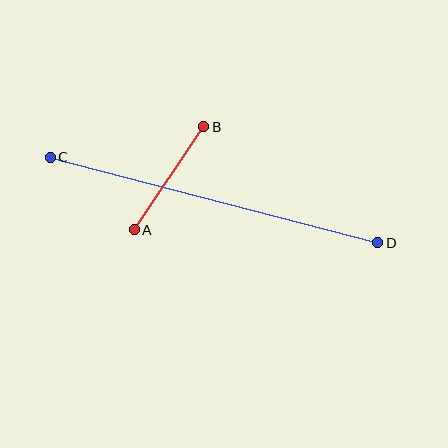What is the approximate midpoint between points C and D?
The midpoint is at approximately (214, 200) pixels.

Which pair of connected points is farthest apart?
Points C and D are farthest apart.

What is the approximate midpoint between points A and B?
The midpoint is at approximately (169, 178) pixels.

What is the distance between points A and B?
The distance is approximately 124 pixels.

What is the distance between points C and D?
The distance is approximately 339 pixels.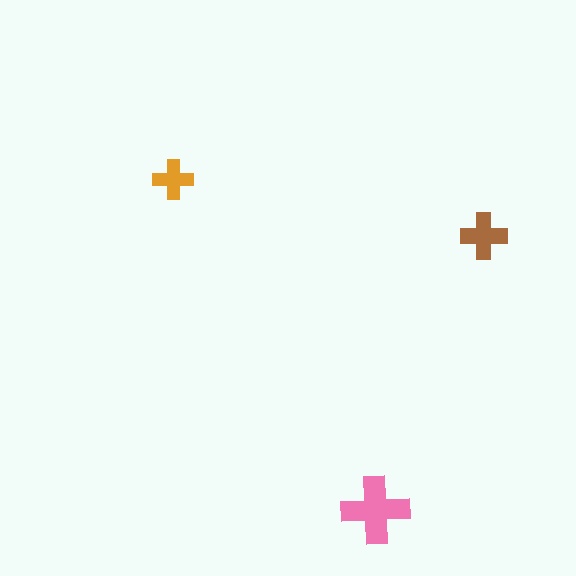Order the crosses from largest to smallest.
the pink one, the brown one, the orange one.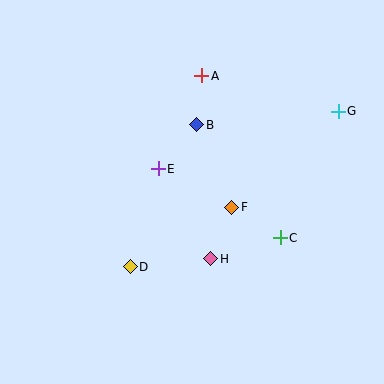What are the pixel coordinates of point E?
Point E is at (158, 169).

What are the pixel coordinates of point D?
Point D is at (130, 267).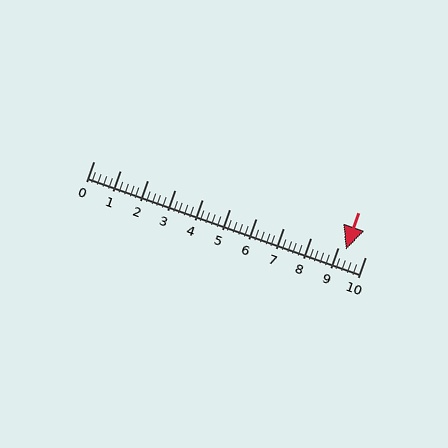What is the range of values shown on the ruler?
The ruler shows values from 0 to 10.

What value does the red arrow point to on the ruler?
The red arrow points to approximately 9.3.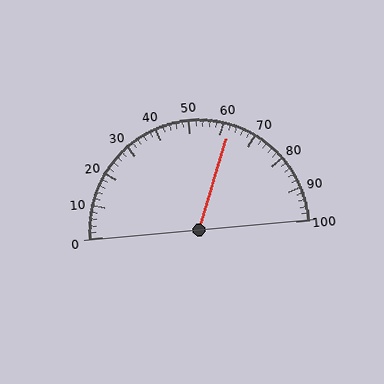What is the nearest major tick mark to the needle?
The nearest major tick mark is 60.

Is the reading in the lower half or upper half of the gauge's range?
The reading is in the upper half of the range (0 to 100).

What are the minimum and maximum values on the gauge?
The gauge ranges from 0 to 100.